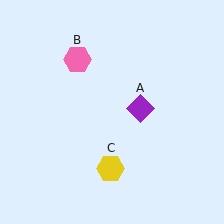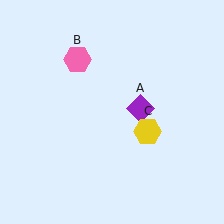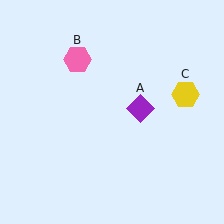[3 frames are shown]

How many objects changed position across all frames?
1 object changed position: yellow hexagon (object C).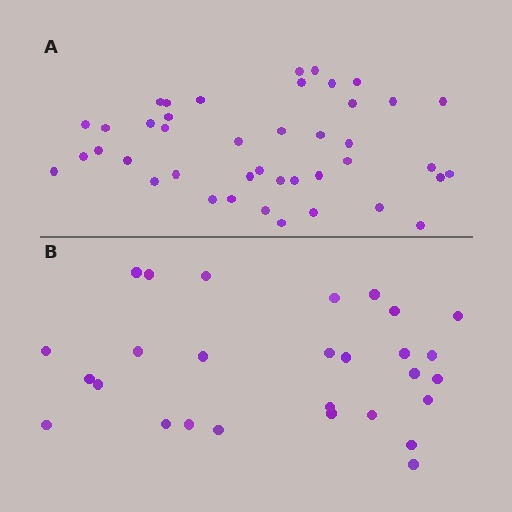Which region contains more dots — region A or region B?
Region A (the top region) has more dots.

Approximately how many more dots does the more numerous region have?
Region A has approximately 15 more dots than region B.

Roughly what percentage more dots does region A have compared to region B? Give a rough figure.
About 50% more.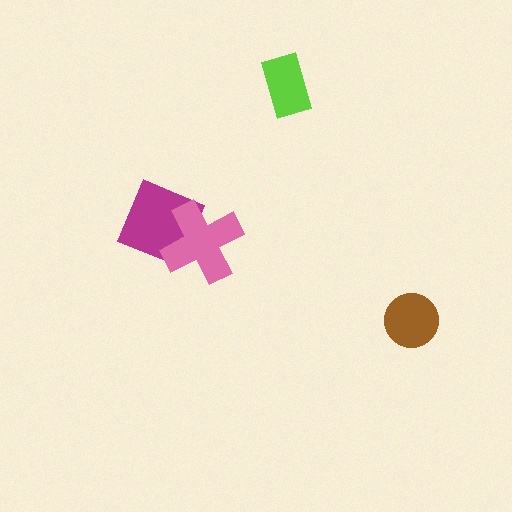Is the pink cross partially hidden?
No, no other shape covers it.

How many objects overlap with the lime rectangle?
0 objects overlap with the lime rectangle.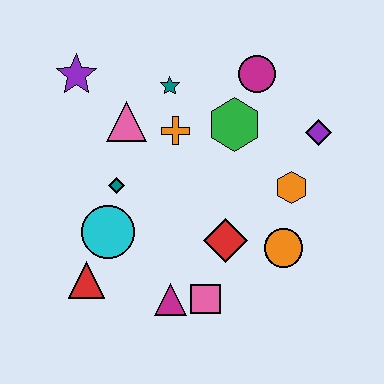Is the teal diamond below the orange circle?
No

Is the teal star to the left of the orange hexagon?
Yes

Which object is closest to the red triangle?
The cyan circle is closest to the red triangle.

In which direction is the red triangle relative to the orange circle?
The red triangle is to the left of the orange circle.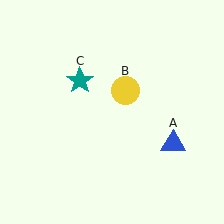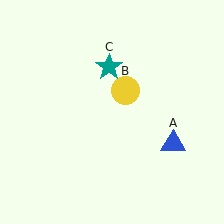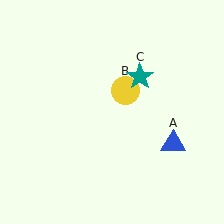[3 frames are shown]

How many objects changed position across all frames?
1 object changed position: teal star (object C).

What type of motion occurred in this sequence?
The teal star (object C) rotated clockwise around the center of the scene.